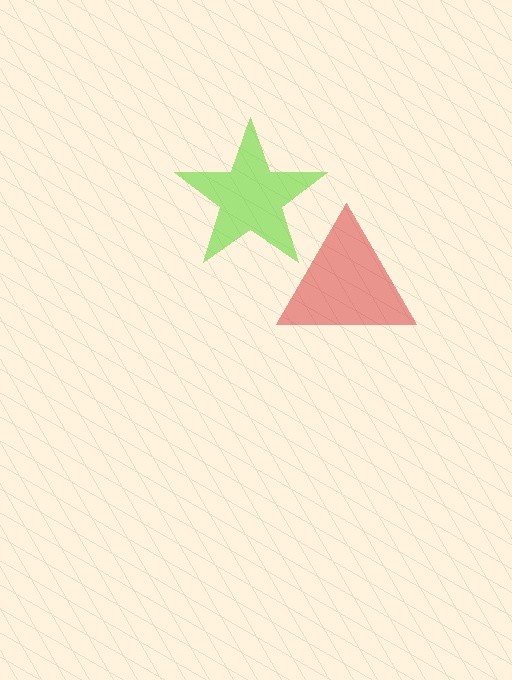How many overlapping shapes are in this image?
There are 2 overlapping shapes in the image.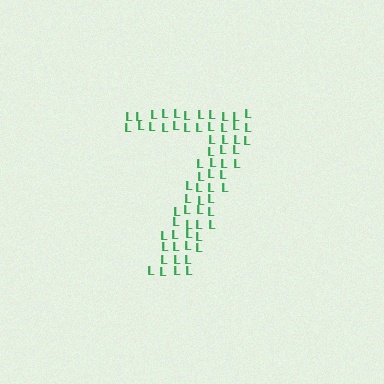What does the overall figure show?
The overall figure shows the digit 7.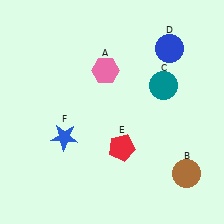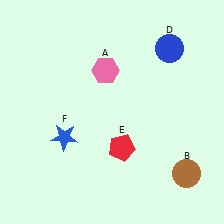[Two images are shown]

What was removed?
The teal circle (C) was removed in Image 2.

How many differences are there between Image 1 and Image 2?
There is 1 difference between the two images.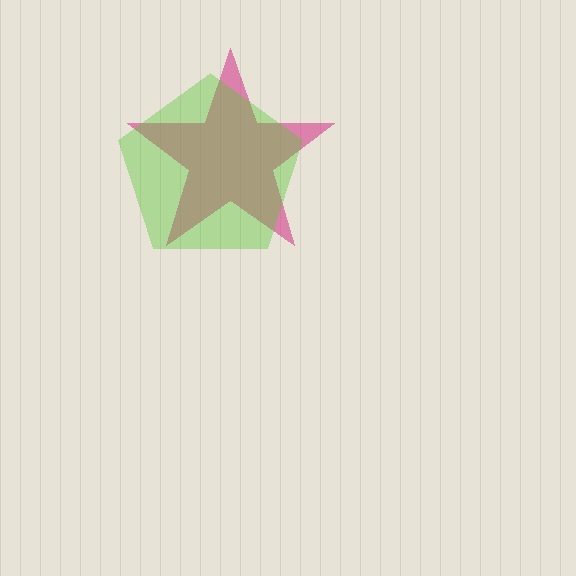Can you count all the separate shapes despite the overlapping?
Yes, there are 2 separate shapes.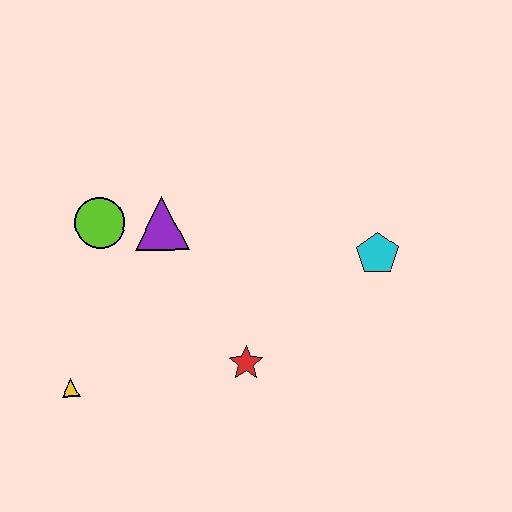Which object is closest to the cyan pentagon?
The red star is closest to the cyan pentagon.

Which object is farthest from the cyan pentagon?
The yellow triangle is farthest from the cyan pentagon.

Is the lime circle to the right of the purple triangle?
No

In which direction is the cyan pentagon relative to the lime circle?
The cyan pentagon is to the right of the lime circle.